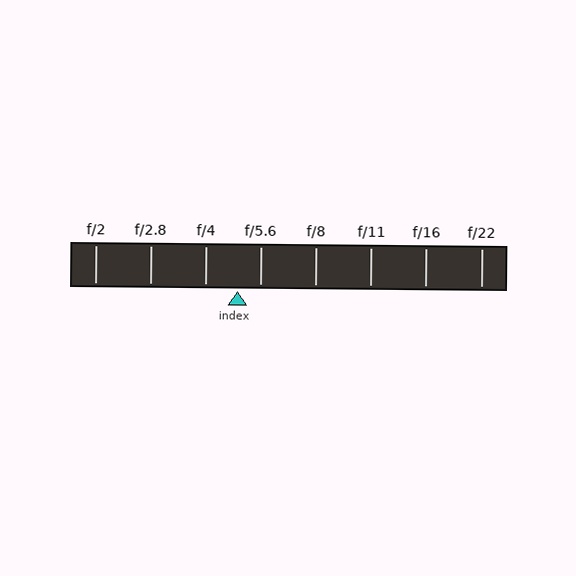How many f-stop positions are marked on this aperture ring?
There are 8 f-stop positions marked.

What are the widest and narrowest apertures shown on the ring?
The widest aperture shown is f/2 and the narrowest is f/22.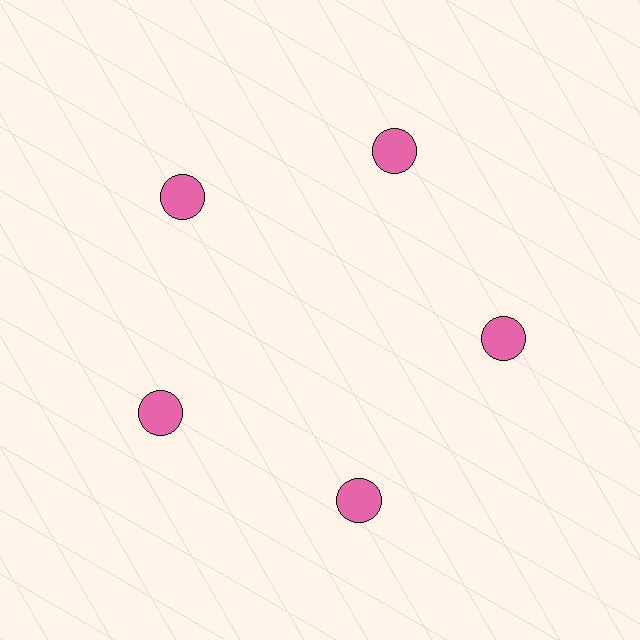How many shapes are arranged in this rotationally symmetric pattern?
There are 5 shapes, arranged in 5 groups of 1.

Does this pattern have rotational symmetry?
Yes, this pattern has 5-fold rotational symmetry. It looks the same after rotating 72 degrees around the center.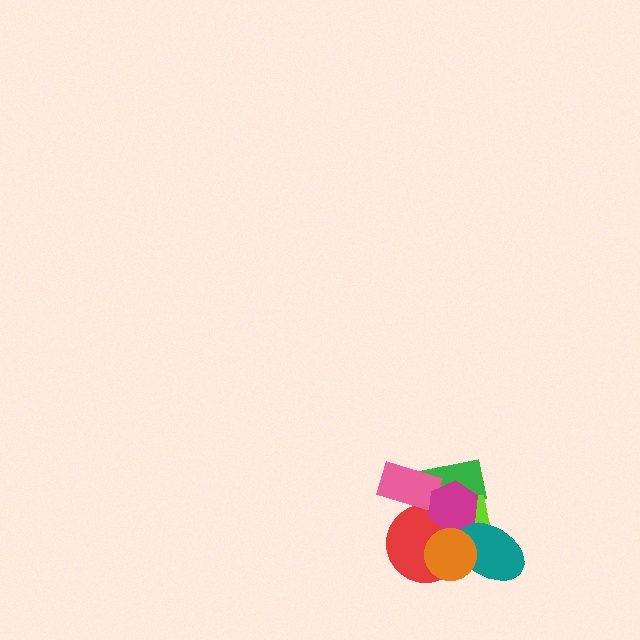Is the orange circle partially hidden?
No, no other shape covers it.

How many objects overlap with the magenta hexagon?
6 objects overlap with the magenta hexagon.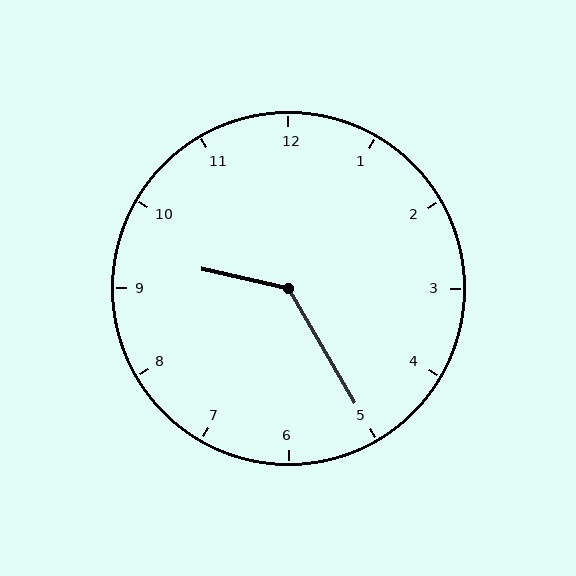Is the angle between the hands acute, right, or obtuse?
It is obtuse.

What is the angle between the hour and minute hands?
Approximately 132 degrees.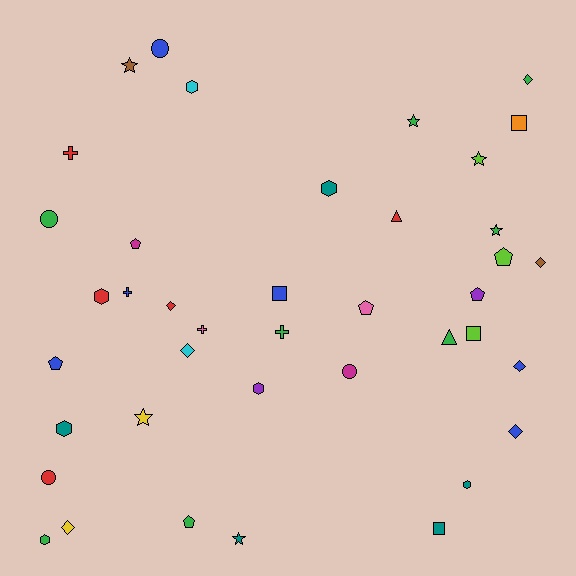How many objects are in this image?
There are 40 objects.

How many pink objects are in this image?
There are 2 pink objects.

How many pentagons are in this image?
There are 6 pentagons.